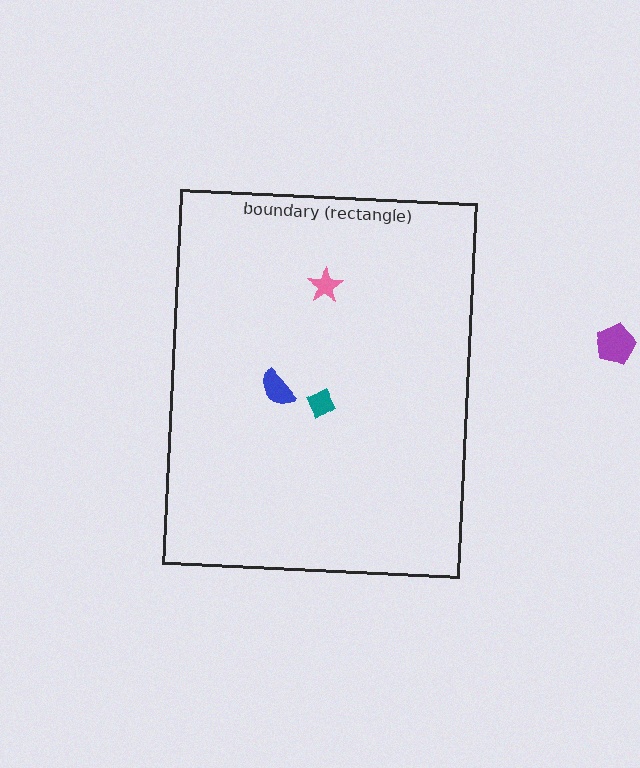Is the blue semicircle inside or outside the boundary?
Inside.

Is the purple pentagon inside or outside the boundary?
Outside.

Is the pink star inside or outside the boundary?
Inside.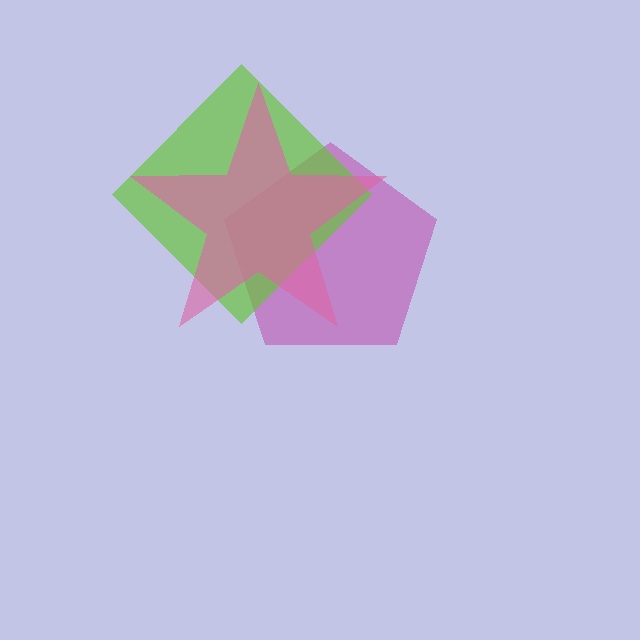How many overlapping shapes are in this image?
There are 3 overlapping shapes in the image.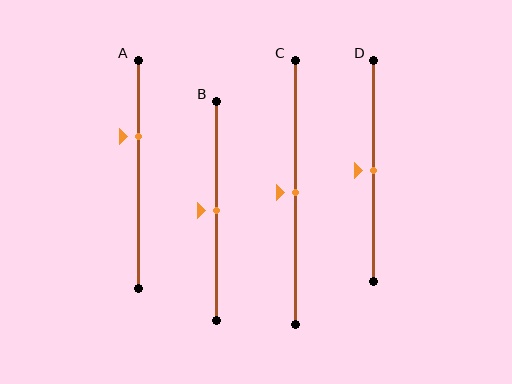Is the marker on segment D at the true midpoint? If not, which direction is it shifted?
Yes, the marker on segment D is at the true midpoint.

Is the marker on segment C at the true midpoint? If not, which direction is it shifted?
Yes, the marker on segment C is at the true midpoint.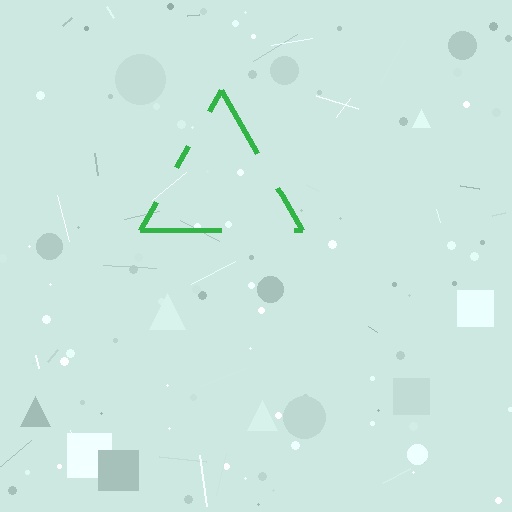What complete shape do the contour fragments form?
The contour fragments form a triangle.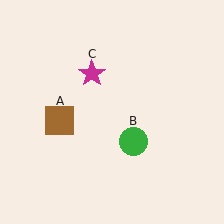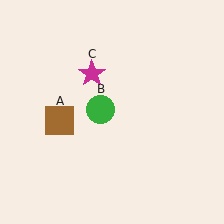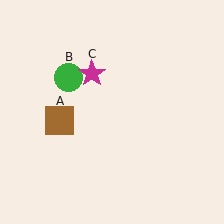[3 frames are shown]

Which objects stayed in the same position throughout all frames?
Brown square (object A) and magenta star (object C) remained stationary.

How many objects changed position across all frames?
1 object changed position: green circle (object B).